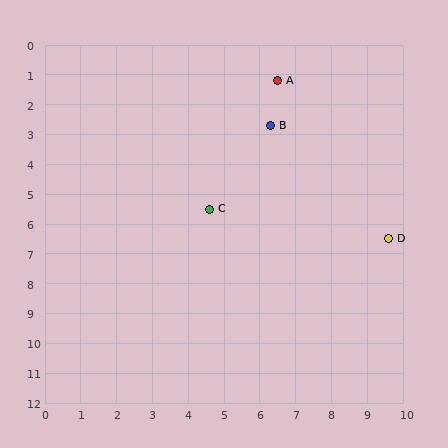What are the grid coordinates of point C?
Point C is at approximately (4.6, 5.5).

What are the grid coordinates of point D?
Point D is at approximately (9.6, 6.5).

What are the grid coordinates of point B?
Point B is at approximately (6.3, 2.7).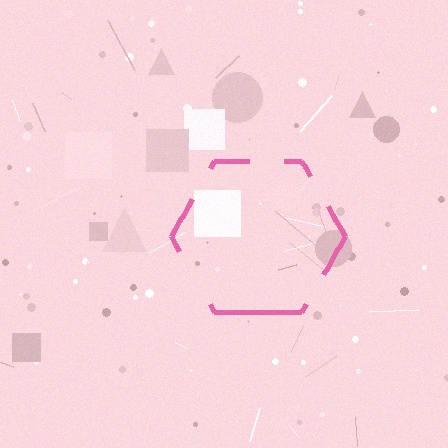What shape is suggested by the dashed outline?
The dashed outline suggests a hexagon.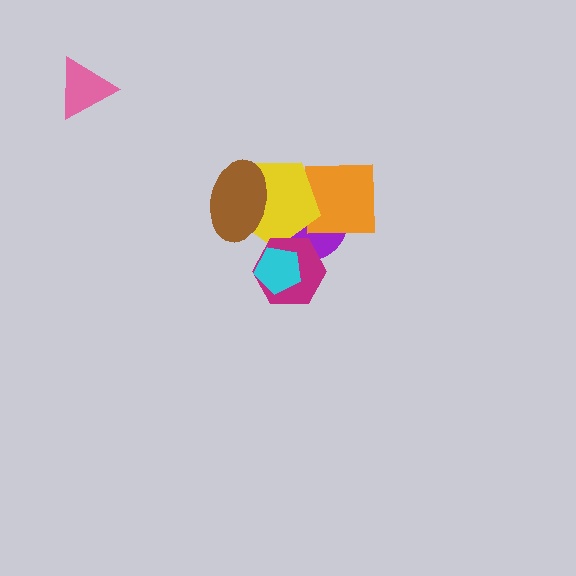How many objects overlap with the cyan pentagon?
2 objects overlap with the cyan pentagon.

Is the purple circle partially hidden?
Yes, it is partially covered by another shape.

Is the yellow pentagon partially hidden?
Yes, it is partially covered by another shape.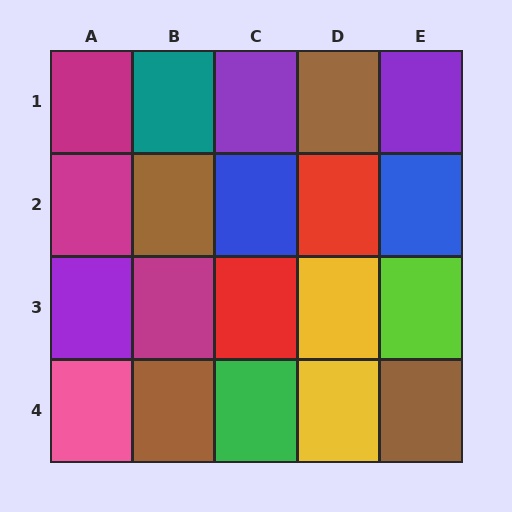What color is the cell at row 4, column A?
Pink.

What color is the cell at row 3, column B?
Magenta.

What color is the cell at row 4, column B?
Brown.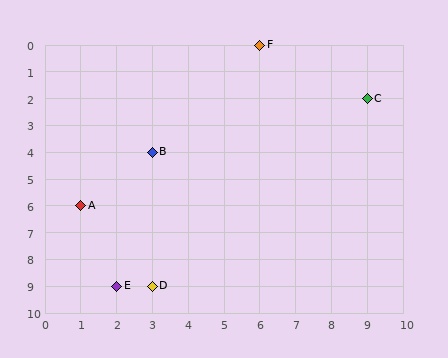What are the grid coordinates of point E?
Point E is at grid coordinates (2, 9).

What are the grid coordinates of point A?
Point A is at grid coordinates (1, 6).